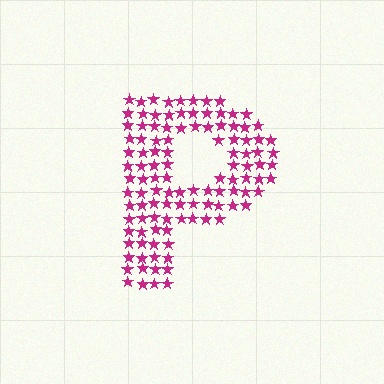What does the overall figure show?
The overall figure shows the letter P.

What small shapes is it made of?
It is made of small stars.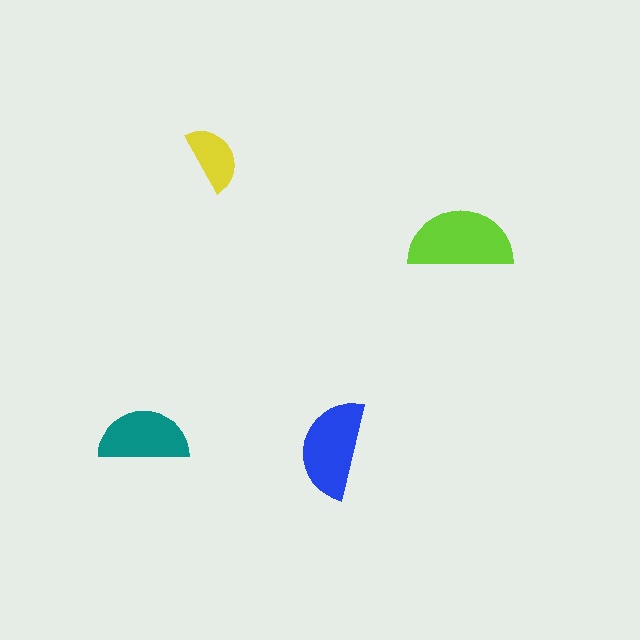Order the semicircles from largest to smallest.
the lime one, the blue one, the teal one, the yellow one.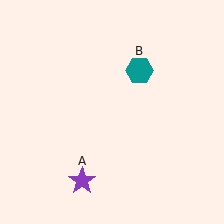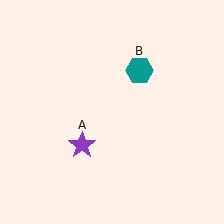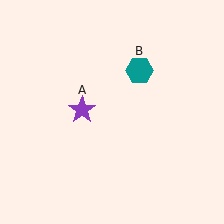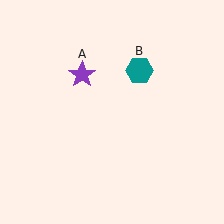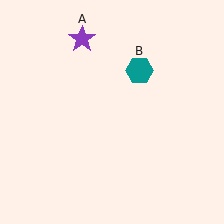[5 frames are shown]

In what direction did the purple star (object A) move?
The purple star (object A) moved up.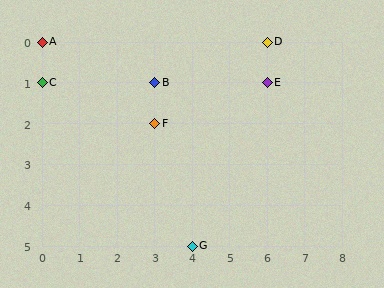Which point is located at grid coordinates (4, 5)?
Point G is at (4, 5).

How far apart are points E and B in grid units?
Points E and B are 3 columns apart.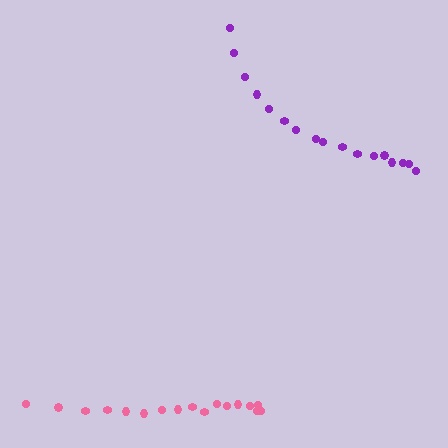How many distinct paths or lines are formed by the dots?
There are 2 distinct paths.